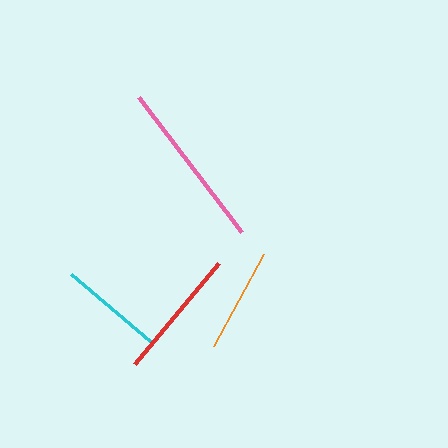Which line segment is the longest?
The pink line is the longest at approximately 169 pixels.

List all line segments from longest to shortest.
From longest to shortest: pink, red, orange, cyan.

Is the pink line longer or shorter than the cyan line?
The pink line is longer than the cyan line.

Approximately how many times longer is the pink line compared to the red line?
The pink line is approximately 1.3 times the length of the red line.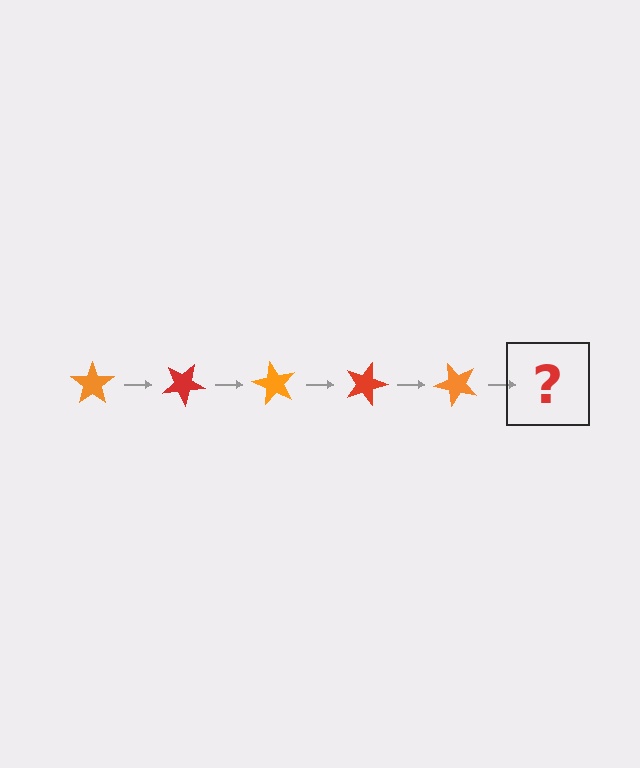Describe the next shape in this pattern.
It should be a red star, rotated 150 degrees from the start.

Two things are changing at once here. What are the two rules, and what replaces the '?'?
The two rules are that it rotates 30 degrees each step and the color cycles through orange and red. The '?' should be a red star, rotated 150 degrees from the start.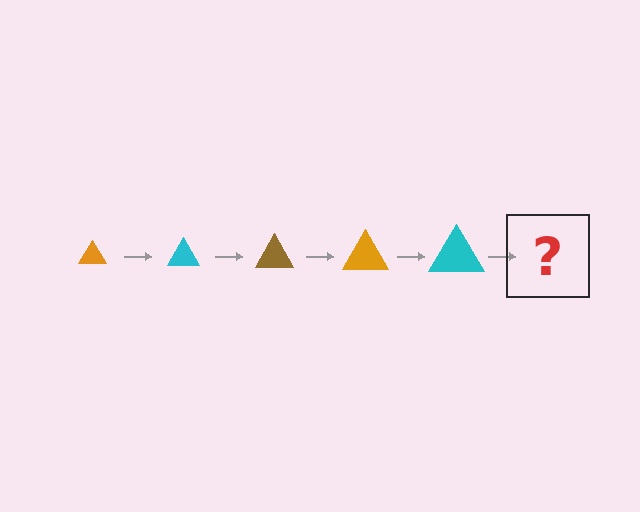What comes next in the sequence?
The next element should be a brown triangle, larger than the previous one.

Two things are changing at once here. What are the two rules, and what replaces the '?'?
The two rules are that the triangle grows larger each step and the color cycles through orange, cyan, and brown. The '?' should be a brown triangle, larger than the previous one.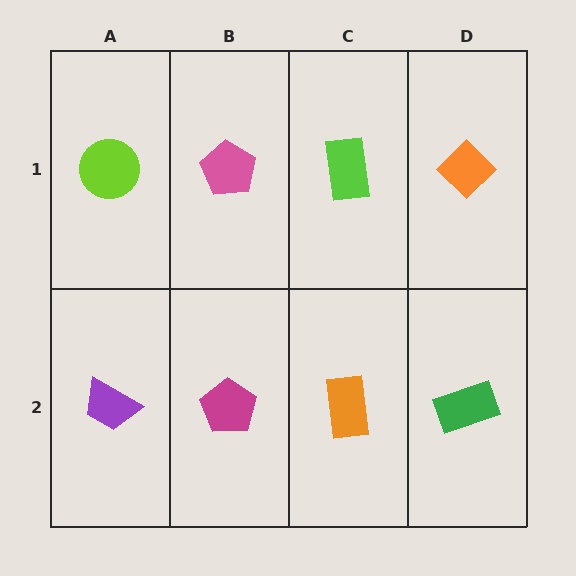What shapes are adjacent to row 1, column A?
A purple trapezoid (row 2, column A), a pink pentagon (row 1, column B).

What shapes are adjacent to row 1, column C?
An orange rectangle (row 2, column C), a pink pentagon (row 1, column B), an orange diamond (row 1, column D).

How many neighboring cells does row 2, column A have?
2.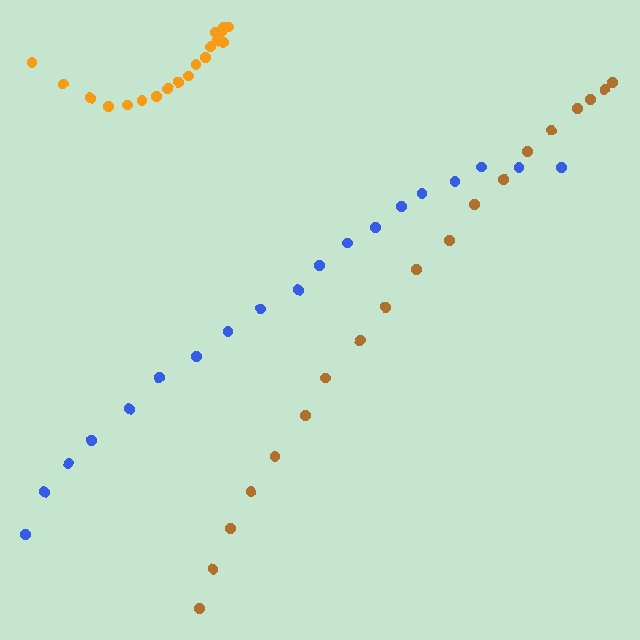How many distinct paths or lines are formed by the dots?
There are 3 distinct paths.